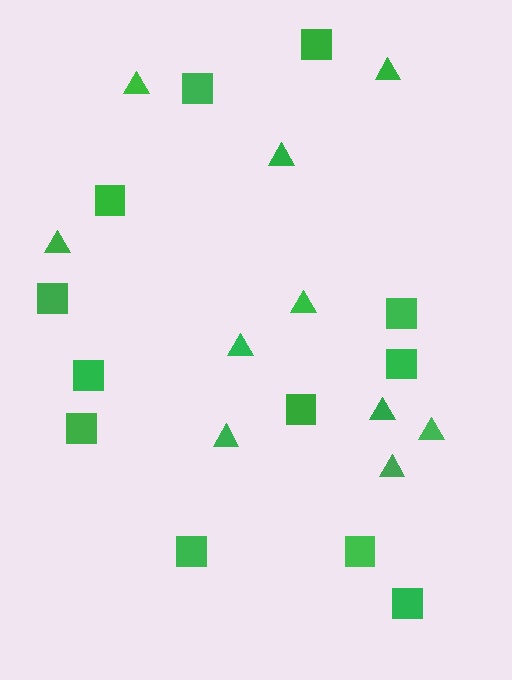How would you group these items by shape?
There are 2 groups: one group of triangles (10) and one group of squares (12).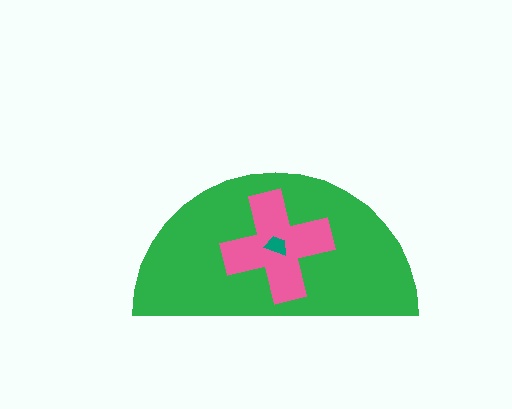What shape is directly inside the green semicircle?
The pink cross.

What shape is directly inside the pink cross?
The teal trapezoid.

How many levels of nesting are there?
3.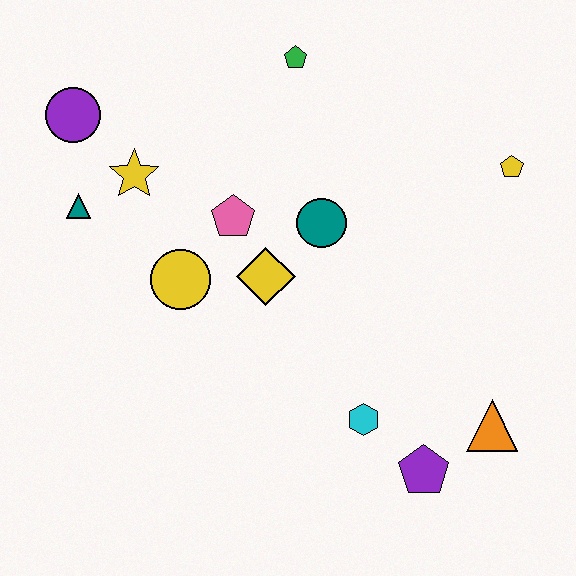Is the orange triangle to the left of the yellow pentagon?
Yes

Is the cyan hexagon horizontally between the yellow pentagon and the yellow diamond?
Yes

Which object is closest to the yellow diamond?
The pink pentagon is closest to the yellow diamond.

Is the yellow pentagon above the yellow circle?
Yes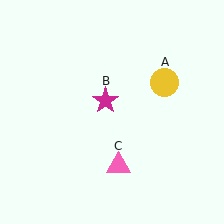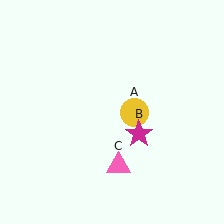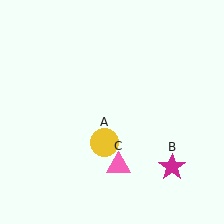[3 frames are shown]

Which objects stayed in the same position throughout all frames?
Pink triangle (object C) remained stationary.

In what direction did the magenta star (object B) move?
The magenta star (object B) moved down and to the right.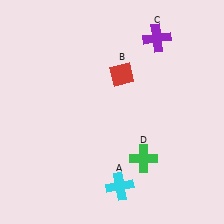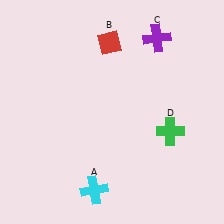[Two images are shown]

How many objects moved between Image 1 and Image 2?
3 objects moved between the two images.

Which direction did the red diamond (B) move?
The red diamond (B) moved up.